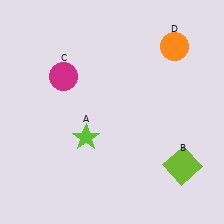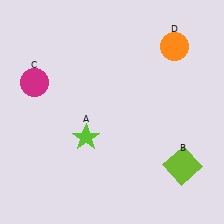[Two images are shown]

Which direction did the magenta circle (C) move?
The magenta circle (C) moved left.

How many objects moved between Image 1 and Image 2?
1 object moved between the two images.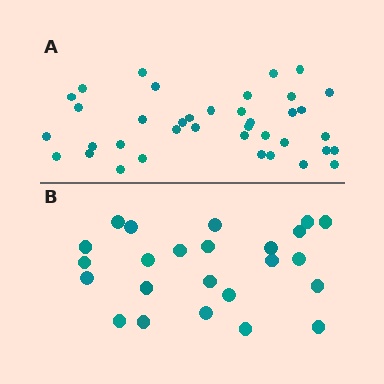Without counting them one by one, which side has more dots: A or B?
Region A (the top region) has more dots.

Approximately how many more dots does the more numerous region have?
Region A has approximately 15 more dots than region B.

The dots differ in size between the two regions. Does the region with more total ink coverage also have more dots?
No. Region B has more total ink coverage because its dots are larger, but region A actually contains more individual dots. Total area can be misleading — the number of items is what matters here.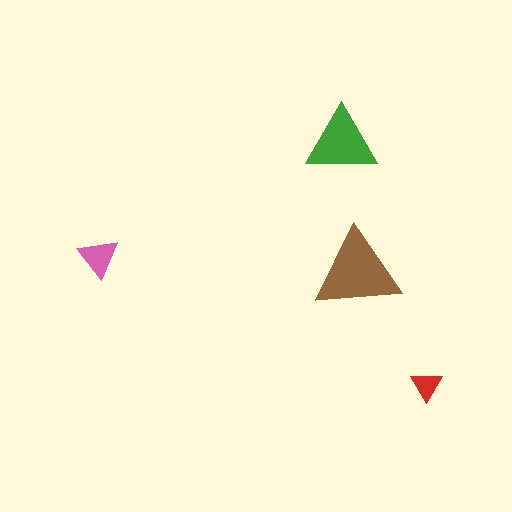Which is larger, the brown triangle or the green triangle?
The brown one.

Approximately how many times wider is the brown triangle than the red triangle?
About 3 times wider.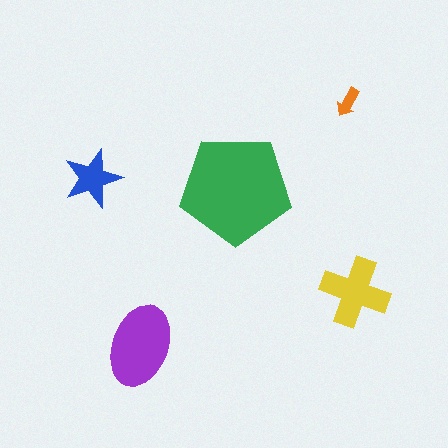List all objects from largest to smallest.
The green pentagon, the purple ellipse, the yellow cross, the blue star, the orange arrow.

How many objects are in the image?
There are 5 objects in the image.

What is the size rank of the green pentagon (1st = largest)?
1st.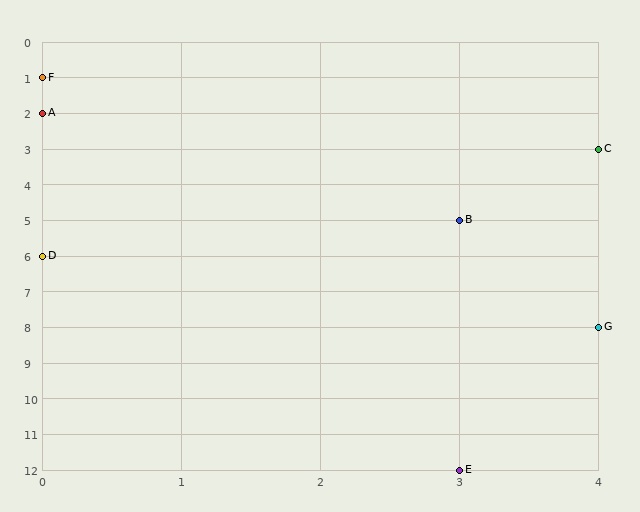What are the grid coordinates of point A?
Point A is at grid coordinates (0, 2).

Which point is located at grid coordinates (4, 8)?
Point G is at (4, 8).